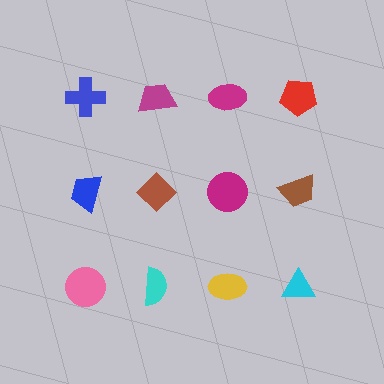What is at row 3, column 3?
A yellow ellipse.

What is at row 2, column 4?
A brown trapezoid.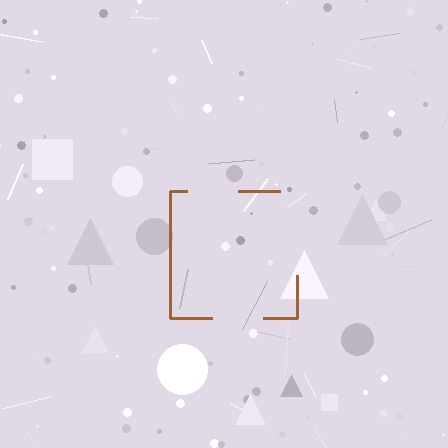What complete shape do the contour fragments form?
The contour fragments form a square.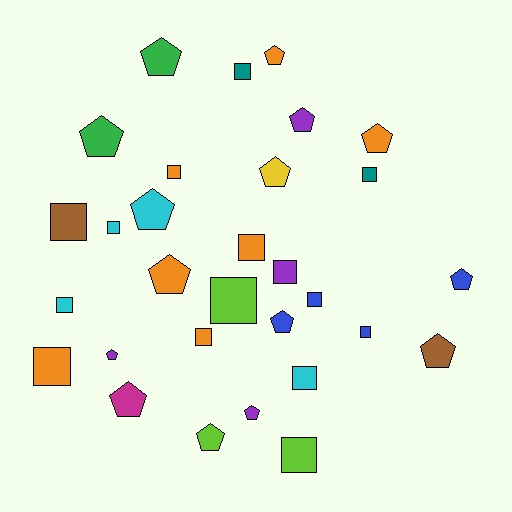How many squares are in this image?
There are 15 squares.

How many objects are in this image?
There are 30 objects.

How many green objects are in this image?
There are 2 green objects.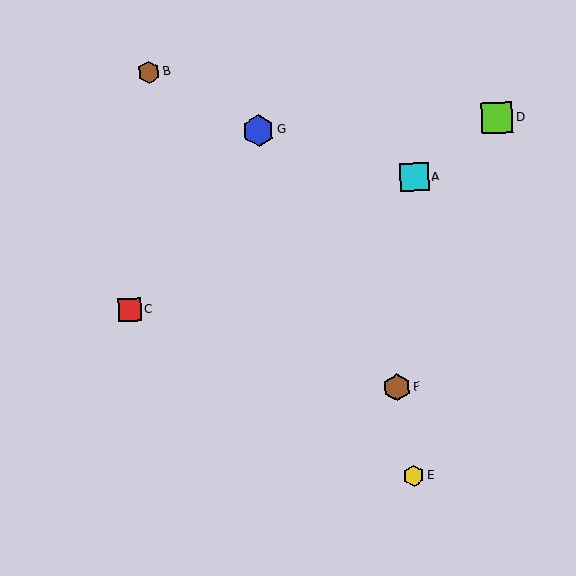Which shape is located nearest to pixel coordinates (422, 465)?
The yellow hexagon (labeled E) at (413, 476) is nearest to that location.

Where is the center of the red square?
The center of the red square is at (130, 310).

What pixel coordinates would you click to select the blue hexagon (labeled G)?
Click at (258, 130) to select the blue hexagon G.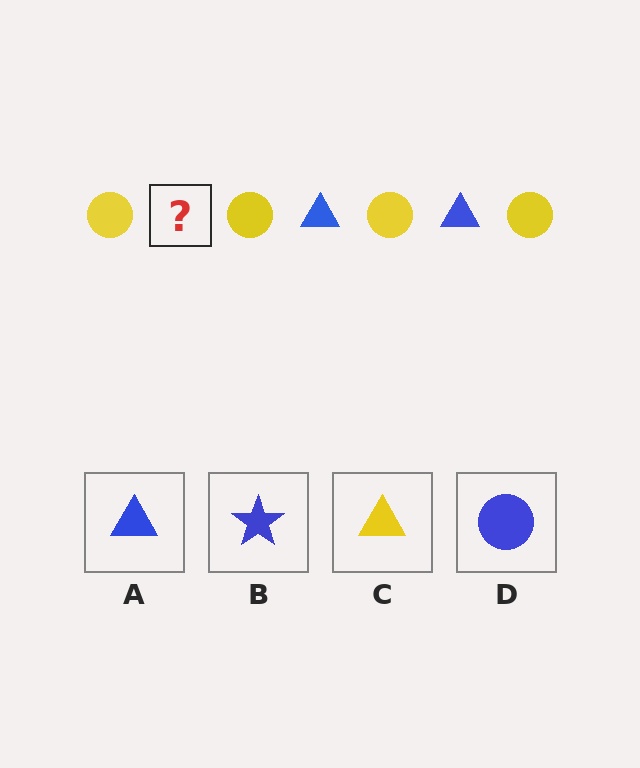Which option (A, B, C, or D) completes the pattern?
A.